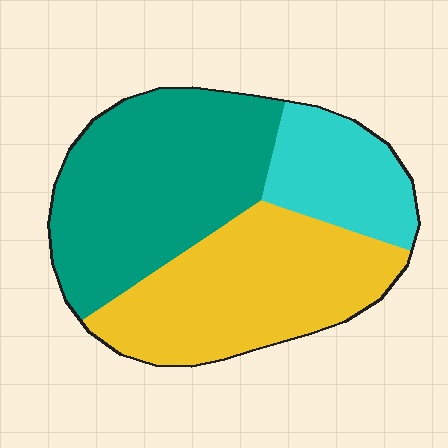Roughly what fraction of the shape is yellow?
Yellow takes up between a third and a half of the shape.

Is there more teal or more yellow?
Teal.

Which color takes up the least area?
Cyan, at roughly 20%.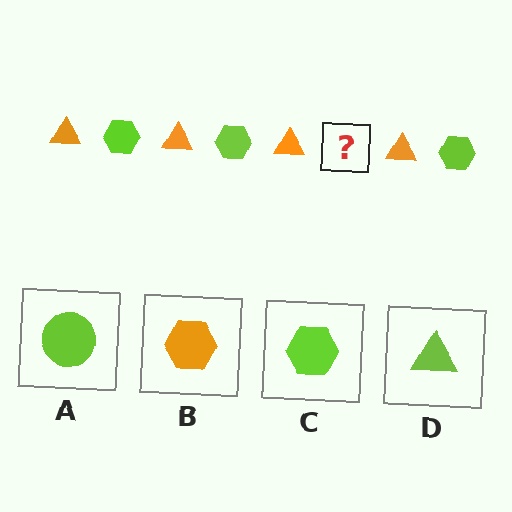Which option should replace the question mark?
Option C.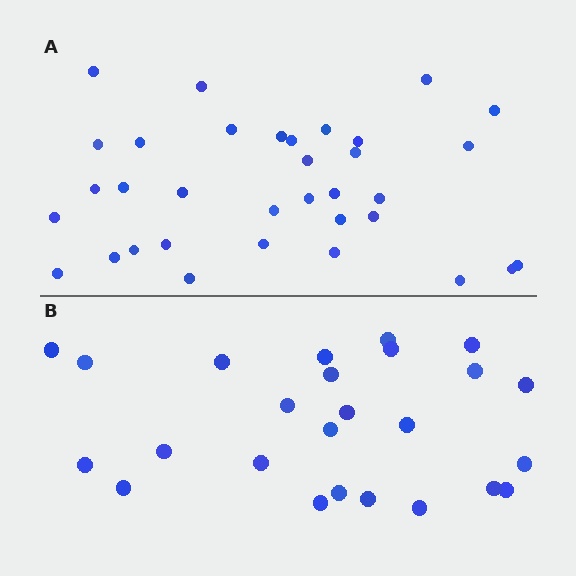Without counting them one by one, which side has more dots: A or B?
Region A (the top region) has more dots.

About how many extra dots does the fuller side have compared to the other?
Region A has roughly 8 or so more dots than region B.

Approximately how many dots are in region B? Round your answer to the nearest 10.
About 20 dots. (The exact count is 25, which rounds to 20.)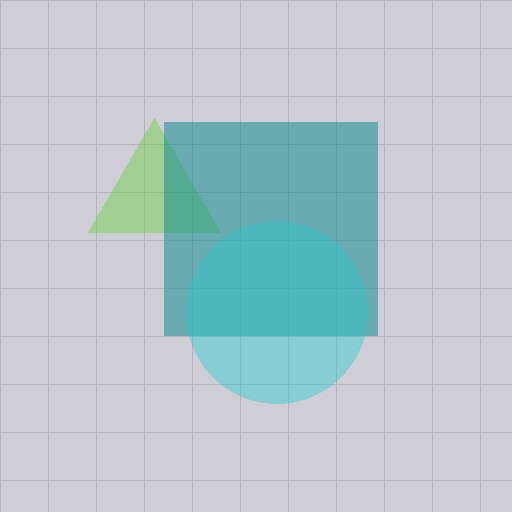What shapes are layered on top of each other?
The layered shapes are: a lime triangle, a teal square, a cyan circle.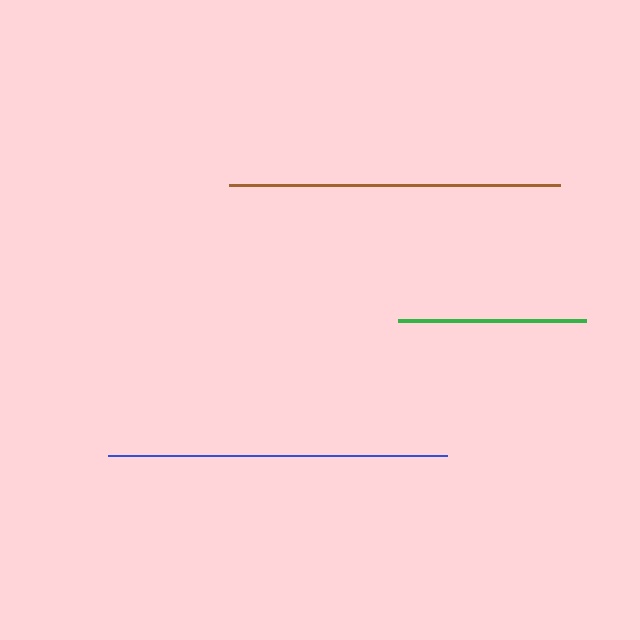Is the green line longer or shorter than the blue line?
The blue line is longer than the green line.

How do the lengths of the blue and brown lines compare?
The blue and brown lines are approximately the same length.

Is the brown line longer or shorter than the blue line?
The blue line is longer than the brown line.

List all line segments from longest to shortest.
From longest to shortest: blue, brown, green.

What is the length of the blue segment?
The blue segment is approximately 339 pixels long.